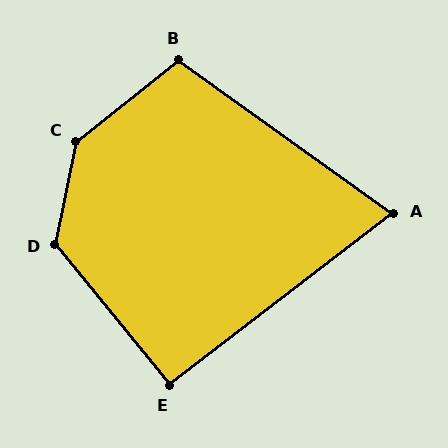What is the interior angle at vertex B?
Approximately 106 degrees (obtuse).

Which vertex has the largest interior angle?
C, at approximately 139 degrees.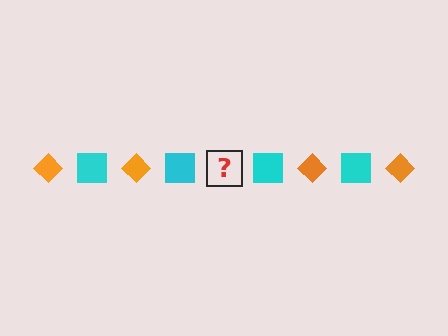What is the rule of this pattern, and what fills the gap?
The rule is that the pattern alternates between orange diamond and cyan square. The gap should be filled with an orange diamond.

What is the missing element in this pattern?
The missing element is an orange diamond.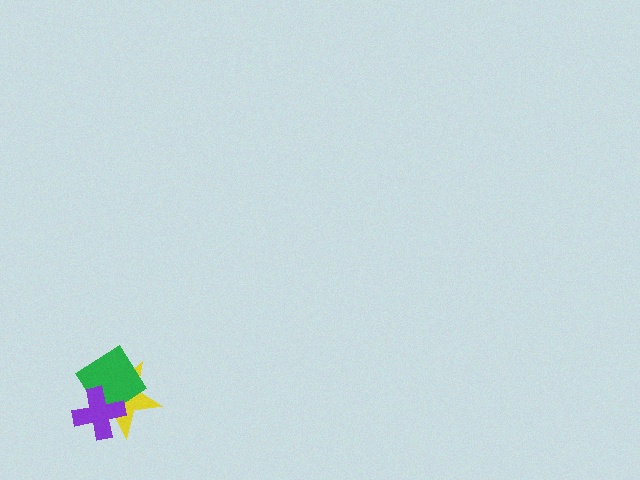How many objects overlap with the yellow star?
2 objects overlap with the yellow star.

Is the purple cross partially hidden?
No, no other shape covers it.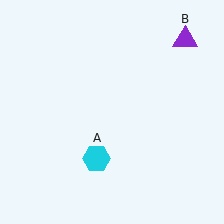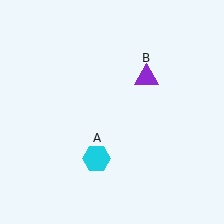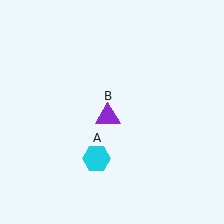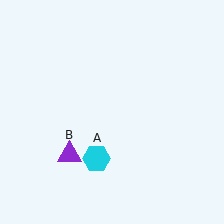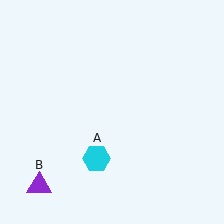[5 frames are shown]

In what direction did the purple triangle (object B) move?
The purple triangle (object B) moved down and to the left.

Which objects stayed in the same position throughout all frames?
Cyan hexagon (object A) remained stationary.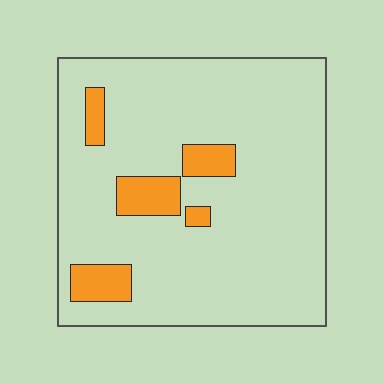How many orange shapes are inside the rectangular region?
5.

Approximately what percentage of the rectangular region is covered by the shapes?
Approximately 10%.